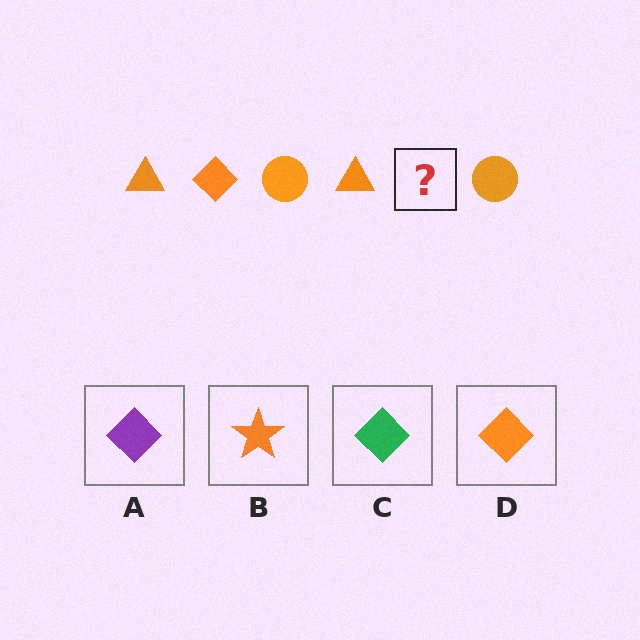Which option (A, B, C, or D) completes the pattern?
D.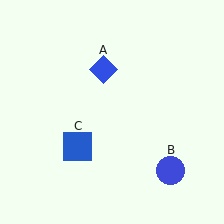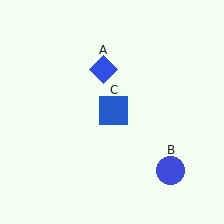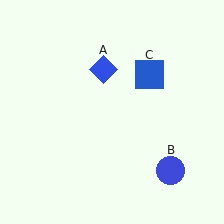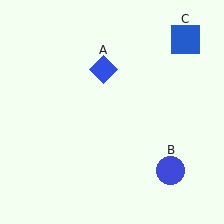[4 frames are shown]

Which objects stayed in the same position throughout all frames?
Blue diamond (object A) and blue circle (object B) remained stationary.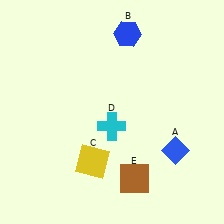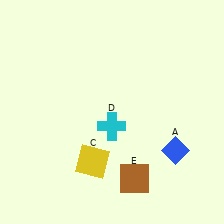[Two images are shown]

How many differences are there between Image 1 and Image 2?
There is 1 difference between the two images.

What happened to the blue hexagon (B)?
The blue hexagon (B) was removed in Image 2. It was in the top-right area of Image 1.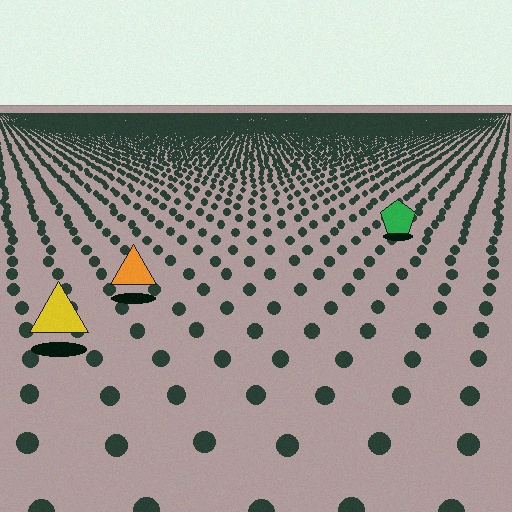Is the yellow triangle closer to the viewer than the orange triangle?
Yes. The yellow triangle is closer — you can tell from the texture gradient: the ground texture is coarser near it.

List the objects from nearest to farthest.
From nearest to farthest: the yellow triangle, the orange triangle, the green pentagon.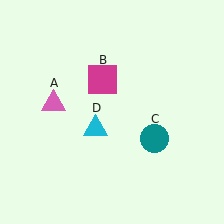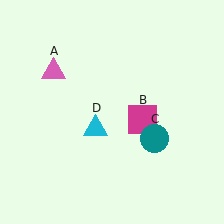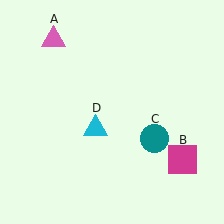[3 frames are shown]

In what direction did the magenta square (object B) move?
The magenta square (object B) moved down and to the right.